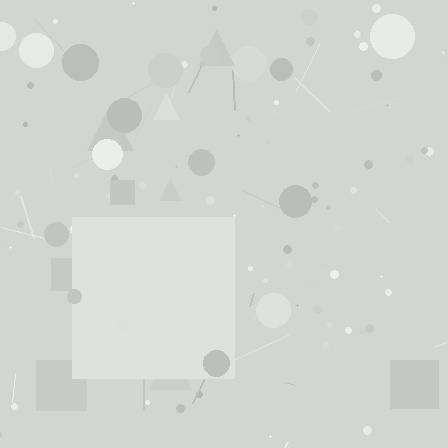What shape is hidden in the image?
A square is hidden in the image.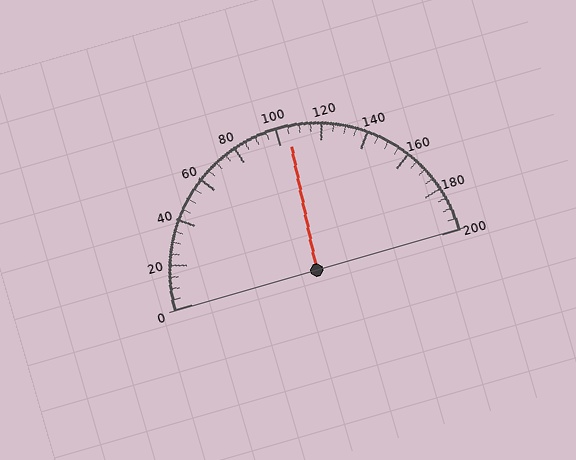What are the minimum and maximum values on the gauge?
The gauge ranges from 0 to 200.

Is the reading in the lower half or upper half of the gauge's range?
The reading is in the upper half of the range (0 to 200).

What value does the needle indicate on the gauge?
The needle indicates approximately 105.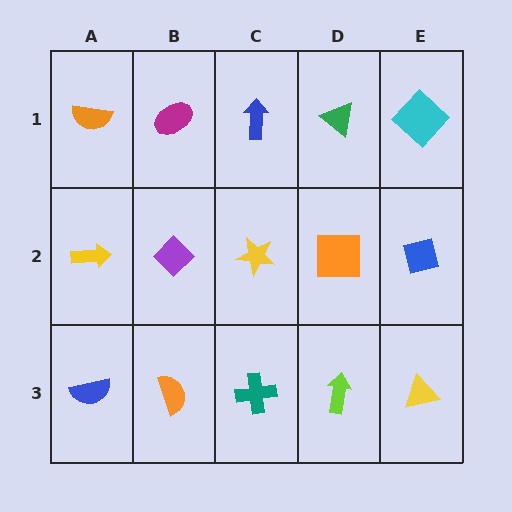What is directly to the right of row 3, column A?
An orange semicircle.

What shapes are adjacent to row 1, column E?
A blue square (row 2, column E), a green triangle (row 1, column D).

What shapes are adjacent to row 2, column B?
A magenta ellipse (row 1, column B), an orange semicircle (row 3, column B), a yellow arrow (row 2, column A), a yellow star (row 2, column C).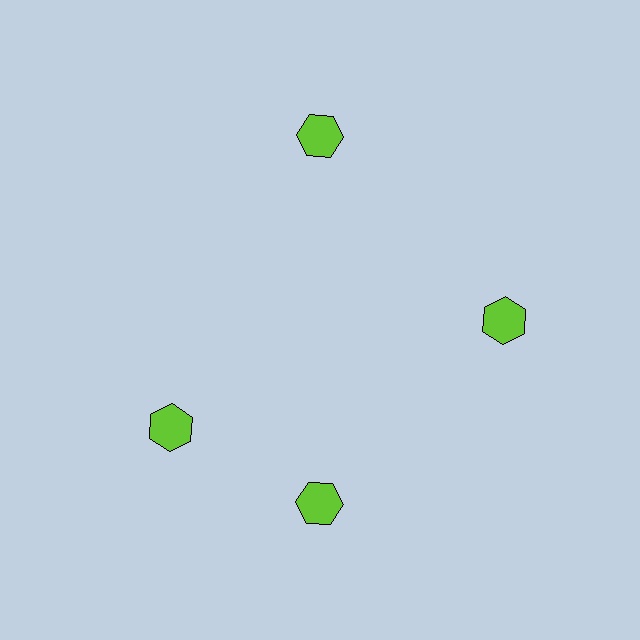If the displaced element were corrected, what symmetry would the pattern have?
It would have 4-fold rotational symmetry — the pattern would map onto itself every 90 degrees.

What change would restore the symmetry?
The symmetry would be restored by rotating it back into even spacing with its neighbors so that all 4 hexagons sit at equal angles and equal distance from the center.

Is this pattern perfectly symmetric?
No. The 4 lime hexagons are arranged in a ring, but one element near the 9 o'clock position is rotated out of alignment along the ring, breaking the 4-fold rotational symmetry.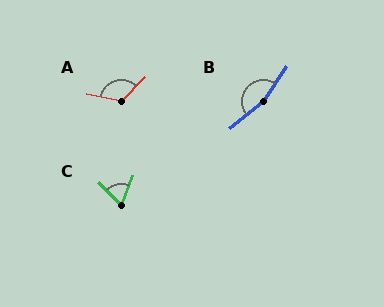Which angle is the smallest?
C, at approximately 65 degrees.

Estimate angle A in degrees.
Approximately 123 degrees.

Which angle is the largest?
B, at approximately 163 degrees.